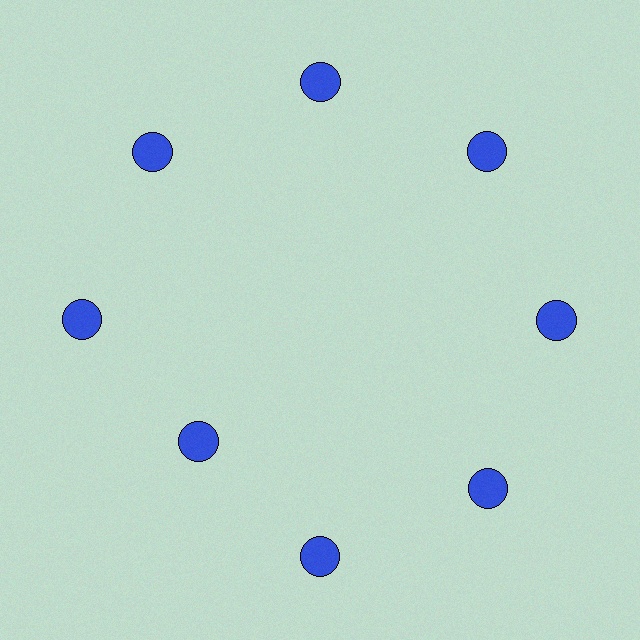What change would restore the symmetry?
The symmetry would be restored by moving it outward, back onto the ring so that all 8 circles sit at equal angles and equal distance from the center.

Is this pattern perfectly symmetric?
No. The 8 blue circles are arranged in a ring, but one element near the 8 o'clock position is pulled inward toward the center, breaking the 8-fold rotational symmetry.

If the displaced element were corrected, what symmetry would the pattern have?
It would have 8-fold rotational symmetry — the pattern would map onto itself every 45 degrees.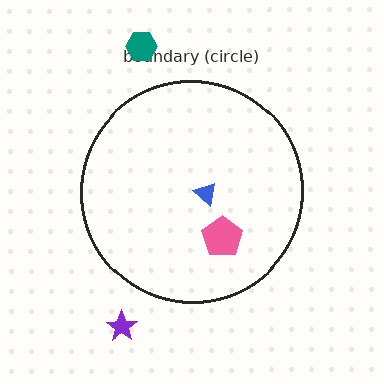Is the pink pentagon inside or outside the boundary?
Inside.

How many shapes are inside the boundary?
2 inside, 2 outside.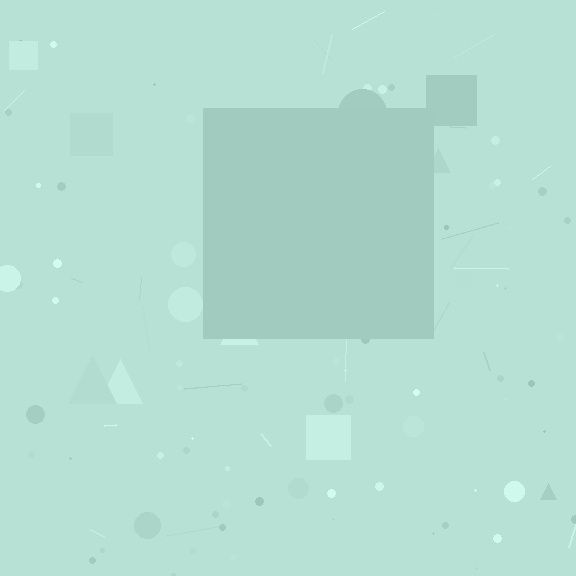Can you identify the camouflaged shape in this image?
The camouflaged shape is a square.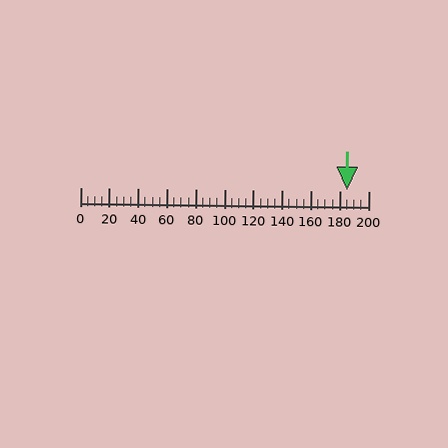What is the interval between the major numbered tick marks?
The major tick marks are spaced 20 units apart.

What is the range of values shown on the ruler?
The ruler shows values from 0 to 200.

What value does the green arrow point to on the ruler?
The green arrow points to approximately 185.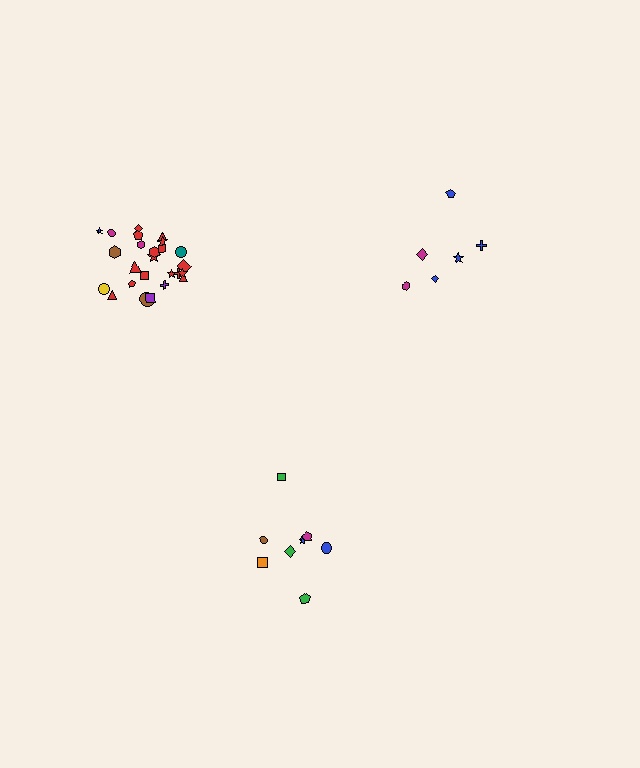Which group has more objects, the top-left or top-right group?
The top-left group.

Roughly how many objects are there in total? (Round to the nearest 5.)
Roughly 40 objects in total.